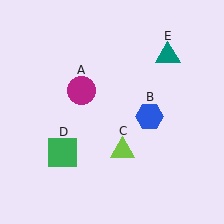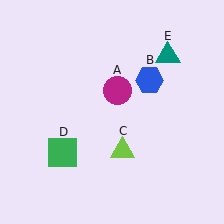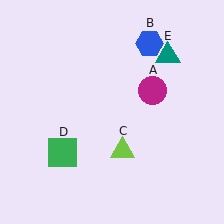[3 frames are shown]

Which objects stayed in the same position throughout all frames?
Lime triangle (object C) and green square (object D) and teal triangle (object E) remained stationary.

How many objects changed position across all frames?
2 objects changed position: magenta circle (object A), blue hexagon (object B).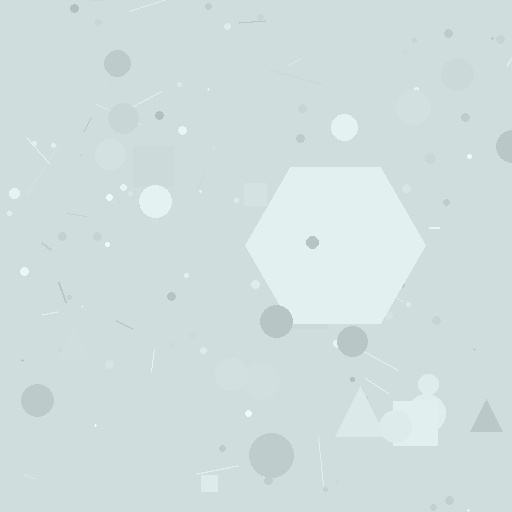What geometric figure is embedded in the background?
A hexagon is embedded in the background.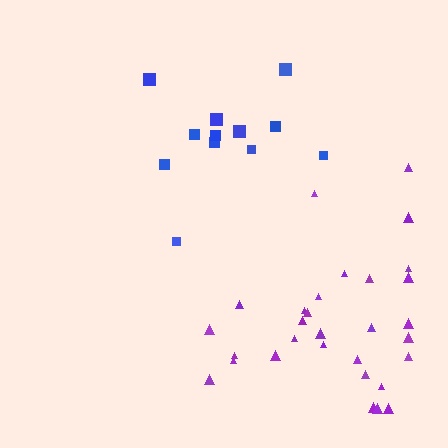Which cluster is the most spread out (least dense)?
Blue.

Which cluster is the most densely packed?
Purple.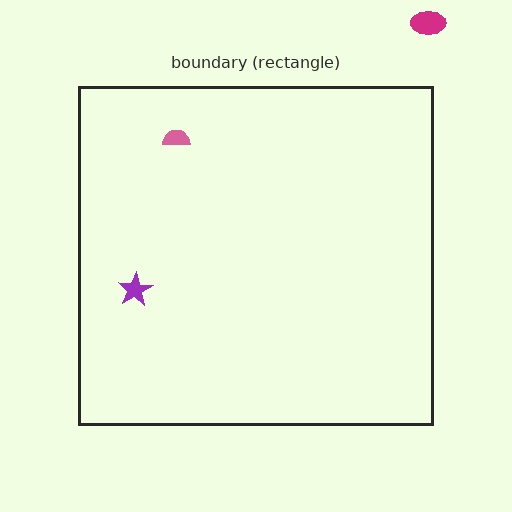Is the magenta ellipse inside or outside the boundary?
Outside.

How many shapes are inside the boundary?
2 inside, 1 outside.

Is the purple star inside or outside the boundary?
Inside.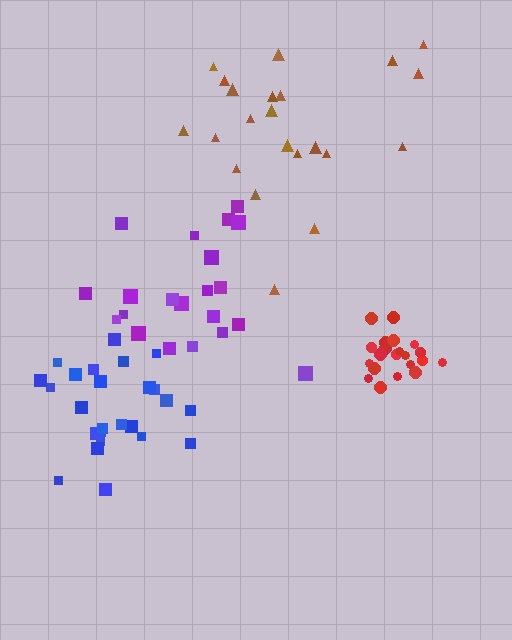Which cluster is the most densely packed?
Red.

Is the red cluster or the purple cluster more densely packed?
Red.